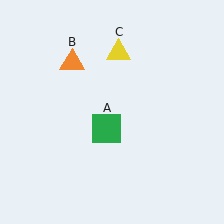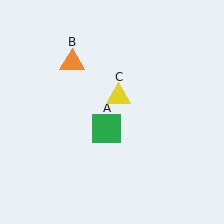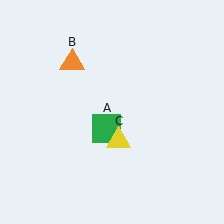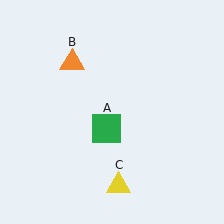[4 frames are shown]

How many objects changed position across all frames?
1 object changed position: yellow triangle (object C).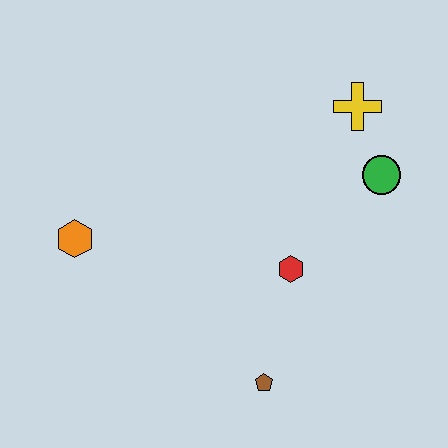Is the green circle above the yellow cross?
No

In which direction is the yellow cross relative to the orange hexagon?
The yellow cross is to the right of the orange hexagon.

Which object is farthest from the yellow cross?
The orange hexagon is farthest from the yellow cross.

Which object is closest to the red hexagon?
The brown pentagon is closest to the red hexagon.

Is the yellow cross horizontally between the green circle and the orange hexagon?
Yes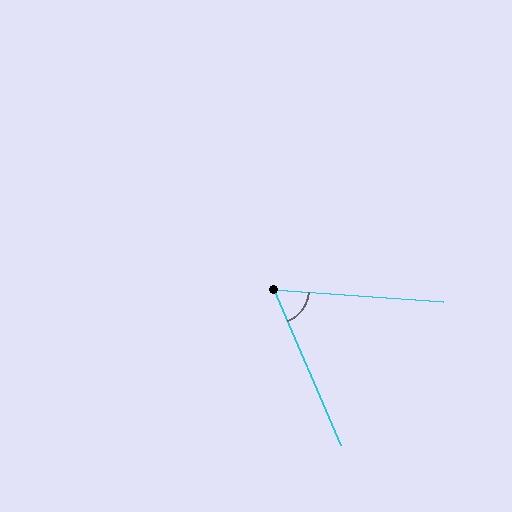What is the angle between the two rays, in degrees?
Approximately 63 degrees.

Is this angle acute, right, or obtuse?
It is acute.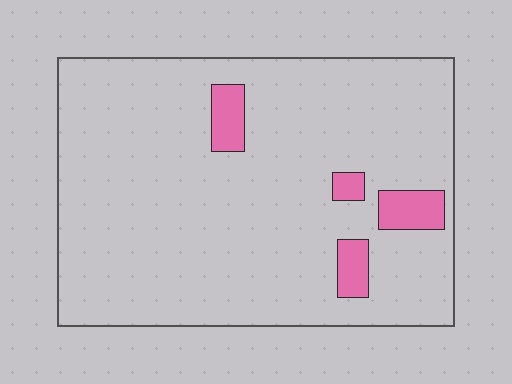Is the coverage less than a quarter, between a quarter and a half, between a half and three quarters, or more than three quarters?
Less than a quarter.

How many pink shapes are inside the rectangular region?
4.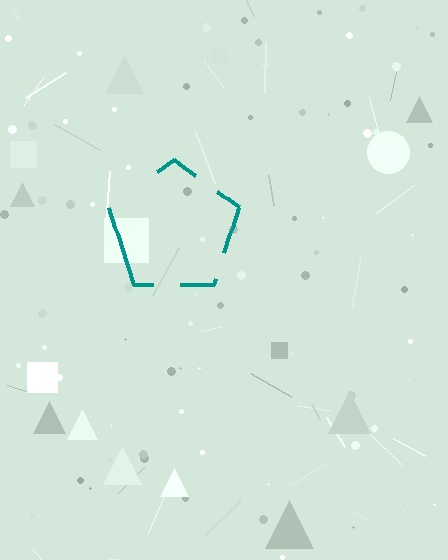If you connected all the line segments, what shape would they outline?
They would outline a pentagon.